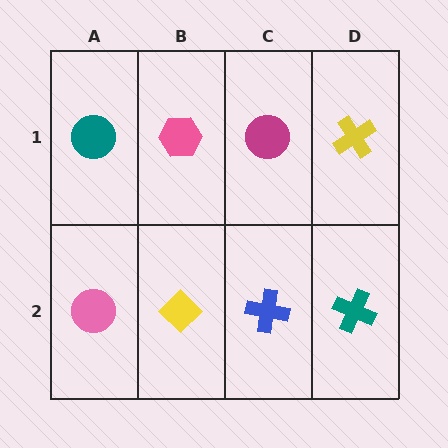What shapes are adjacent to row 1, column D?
A teal cross (row 2, column D), a magenta circle (row 1, column C).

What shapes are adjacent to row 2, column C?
A magenta circle (row 1, column C), a yellow diamond (row 2, column B), a teal cross (row 2, column D).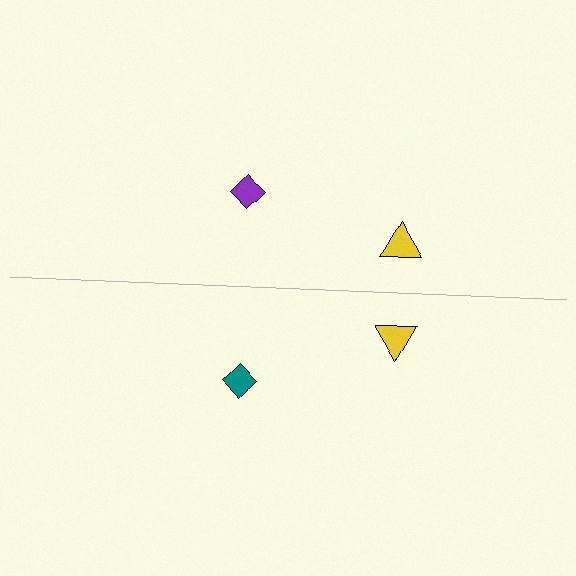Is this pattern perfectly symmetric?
No, the pattern is not perfectly symmetric. The teal diamond on the bottom side breaks the symmetry — its mirror counterpart is purple.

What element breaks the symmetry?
The teal diamond on the bottom side breaks the symmetry — its mirror counterpart is purple.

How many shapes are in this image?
There are 4 shapes in this image.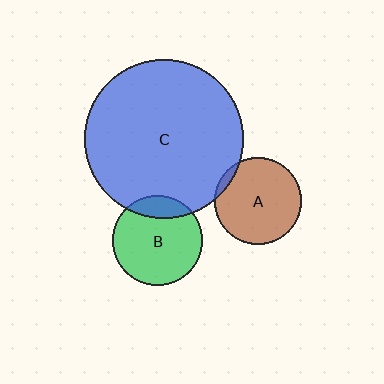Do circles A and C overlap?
Yes.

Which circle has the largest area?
Circle C (blue).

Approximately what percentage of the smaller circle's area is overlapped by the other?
Approximately 5%.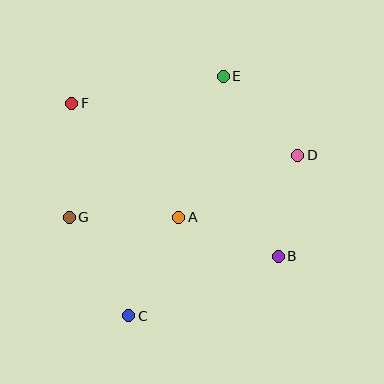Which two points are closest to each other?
Points B and D are closest to each other.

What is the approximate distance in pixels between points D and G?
The distance between D and G is approximately 237 pixels.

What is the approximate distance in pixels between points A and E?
The distance between A and E is approximately 148 pixels.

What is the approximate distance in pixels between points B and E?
The distance between B and E is approximately 188 pixels.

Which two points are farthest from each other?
Points C and E are farthest from each other.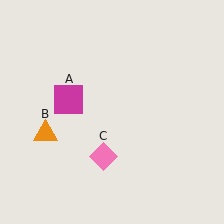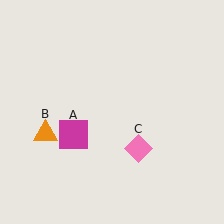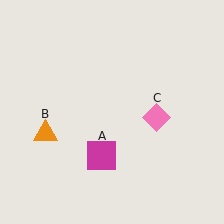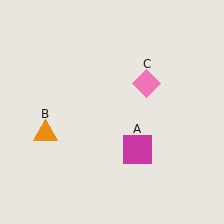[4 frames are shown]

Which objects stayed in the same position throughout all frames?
Orange triangle (object B) remained stationary.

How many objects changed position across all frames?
2 objects changed position: magenta square (object A), pink diamond (object C).